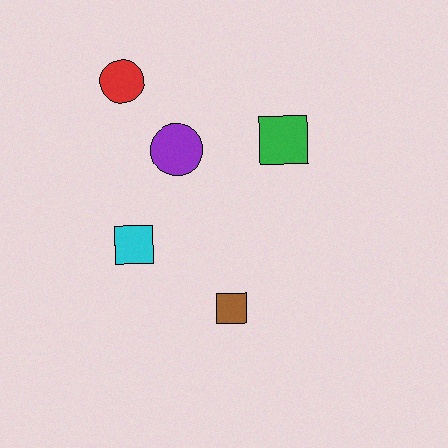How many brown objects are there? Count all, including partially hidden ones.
There is 1 brown object.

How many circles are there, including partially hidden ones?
There are 2 circles.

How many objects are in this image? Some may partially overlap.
There are 5 objects.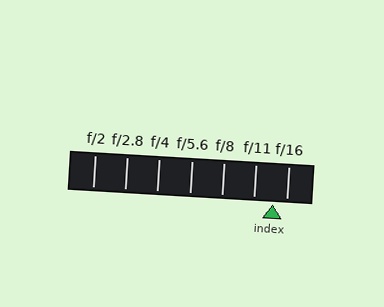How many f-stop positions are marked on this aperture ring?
There are 7 f-stop positions marked.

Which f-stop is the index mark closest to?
The index mark is closest to f/16.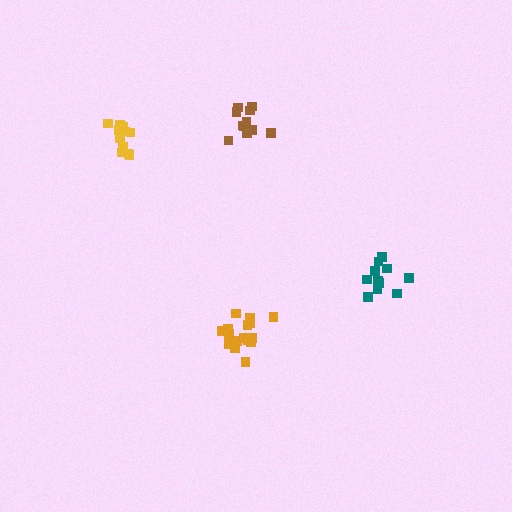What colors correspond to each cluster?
The clusters are colored: brown, orange, teal, yellow.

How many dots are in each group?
Group 1: 12 dots, Group 2: 16 dots, Group 3: 11 dots, Group 4: 11 dots (50 total).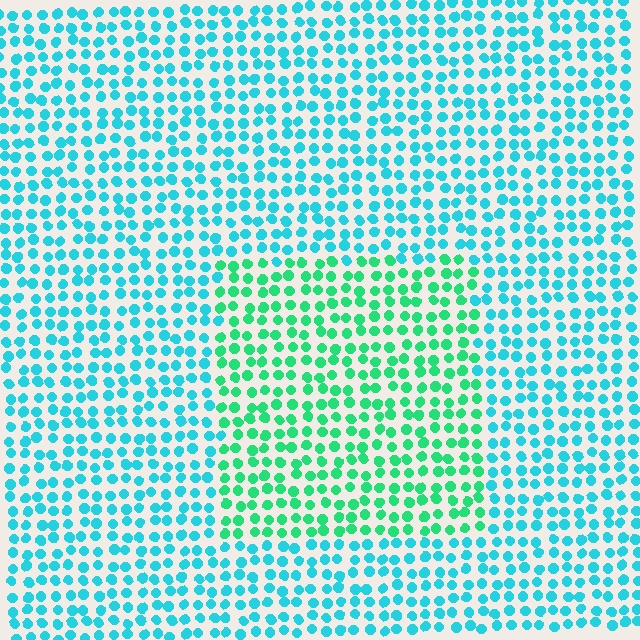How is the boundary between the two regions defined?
The boundary is defined purely by a slight shift in hue (about 38 degrees). Spacing, size, and orientation are identical on both sides.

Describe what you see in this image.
The image is filled with small cyan elements in a uniform arrangement. A rectangle-shaped region is visible where the elements are tinted to a slightly different hue, forming a subtle color boundary.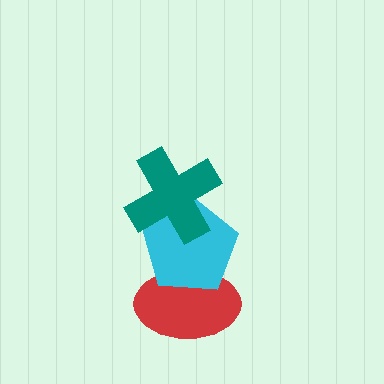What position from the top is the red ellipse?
The red ellipse is 3rd from the top.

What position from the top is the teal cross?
The teal cross is 1st from the top.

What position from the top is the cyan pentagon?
The cyan pentagon is 2nd from the top.